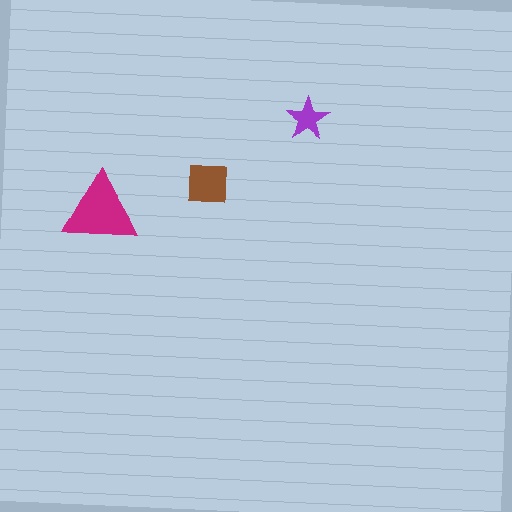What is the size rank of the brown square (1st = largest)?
2nd.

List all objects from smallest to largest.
The purple star, the brown square, the magenta triangle.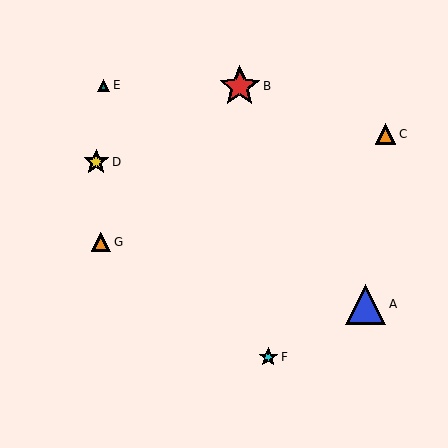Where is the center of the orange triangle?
The center of the orange triangle is at (385, 134).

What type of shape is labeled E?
Shape E is a teal triangle.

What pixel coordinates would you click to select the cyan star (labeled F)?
Click at (268, 357) to select the cyan star F.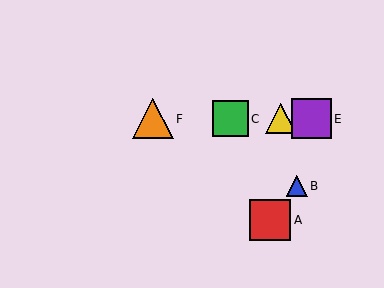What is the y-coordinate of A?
Object A is at y≈220.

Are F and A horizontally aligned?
No, F is at y≈119 and A is at y≈220.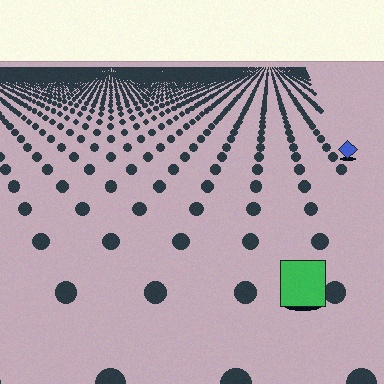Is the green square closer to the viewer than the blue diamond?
Yes. The green square is closer — you can tell from the texture gradient: the ground texture is coarser near it.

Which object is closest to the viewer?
The green square is closest. The texture marks near it are larger and more spread out.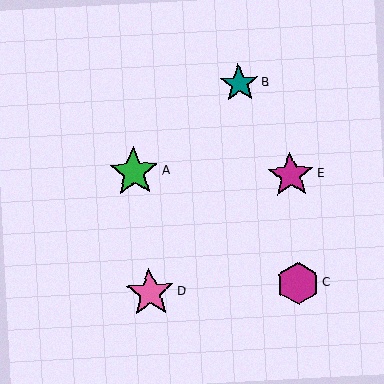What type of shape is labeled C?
Shape C is a magenta hexagon.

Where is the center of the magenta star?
The center of the magenta star is at (291, 175).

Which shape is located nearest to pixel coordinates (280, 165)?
The magenta star (labeled E) at (291, 175) is nearest to that location.